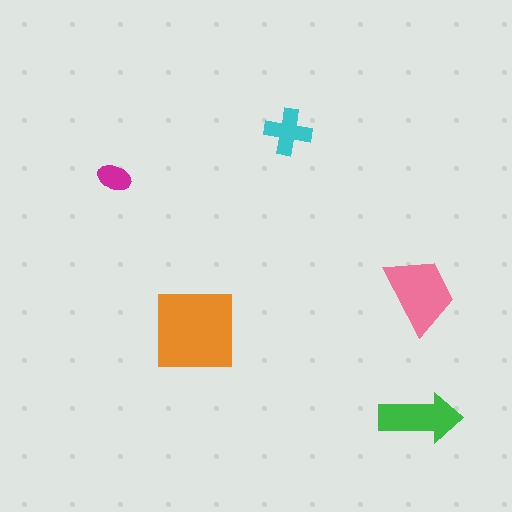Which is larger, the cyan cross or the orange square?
The orange square.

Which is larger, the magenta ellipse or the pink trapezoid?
The pink trapezoid.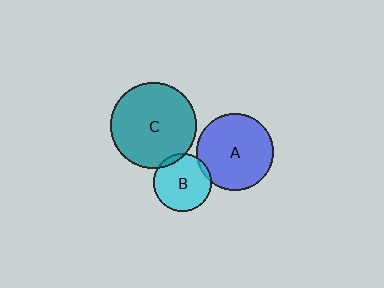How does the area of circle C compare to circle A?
Approximately 1.2 times.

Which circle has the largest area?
Circle C (teal).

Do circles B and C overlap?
Yes.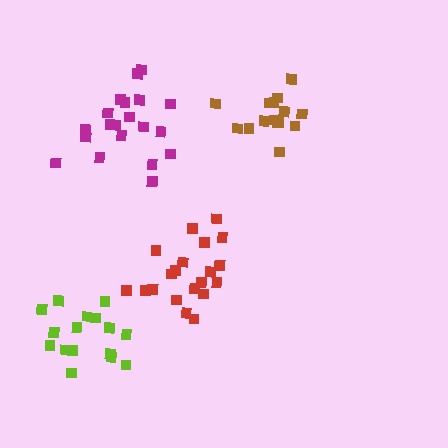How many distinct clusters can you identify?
There are 4 distinct clusters.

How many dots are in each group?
Group 1: 20 dots, Group 2: 15 dots, Group 3: 20 dots, Group 4: 16 dots (71 total).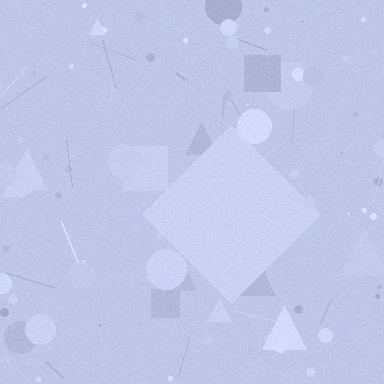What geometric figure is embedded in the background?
A diamond is embedded in the background.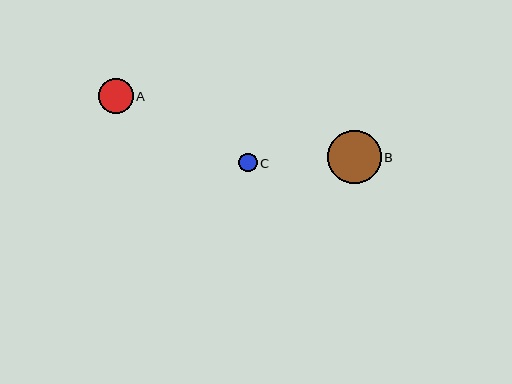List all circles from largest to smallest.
From largest to smallest: B, A, C.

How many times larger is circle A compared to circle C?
Circle A is approximately 1.8 times the size of circle C.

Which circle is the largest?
Circle B is the largest with a size of approximately 53 pixels.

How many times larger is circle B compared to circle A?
Circle B is approximately 1.5 times the size of circle A.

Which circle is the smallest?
Circle C is the smallest with a size of approximately 19 pixels.